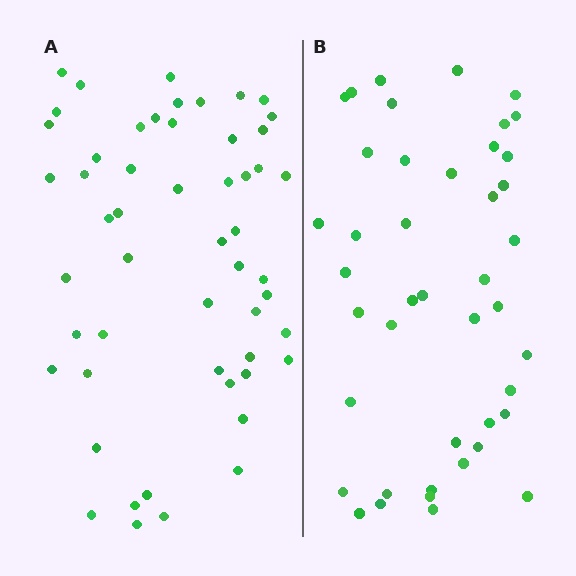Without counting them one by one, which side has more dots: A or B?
Region A (the left region) has more dots.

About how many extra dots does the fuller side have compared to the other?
Region A has roughly 10 or so more dots than region B.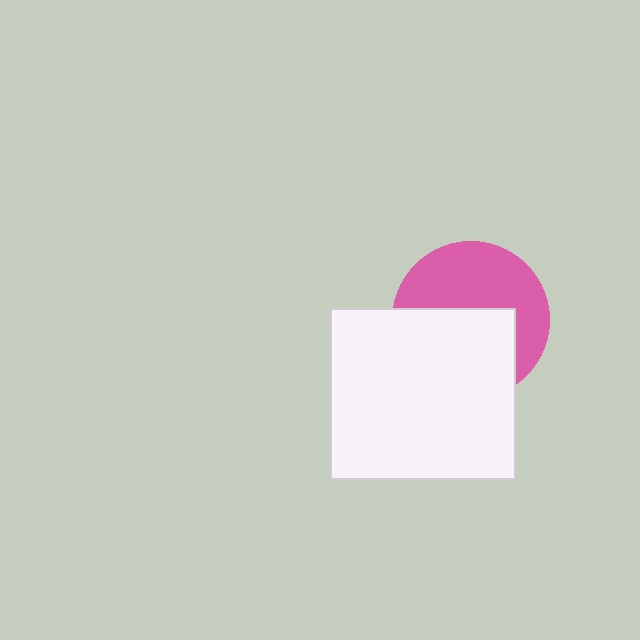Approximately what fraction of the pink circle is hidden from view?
Roughly 50% of the pink circle is hidden behind the white rectangle.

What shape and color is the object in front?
The object in front is a white rectangle.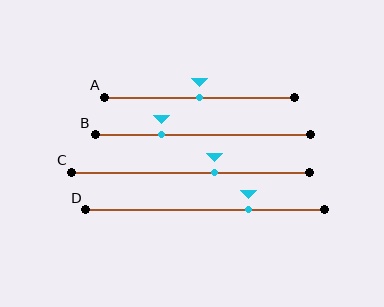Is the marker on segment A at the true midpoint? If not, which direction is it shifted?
Yes, the marker on segment A is at the true midpoint.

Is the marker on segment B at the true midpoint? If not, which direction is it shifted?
No, the marker on segment B is shifted to the left by about 19% of the segment length.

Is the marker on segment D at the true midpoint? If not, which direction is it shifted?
No, the marker on segment D is shifted to the right by about 18% of the segment length.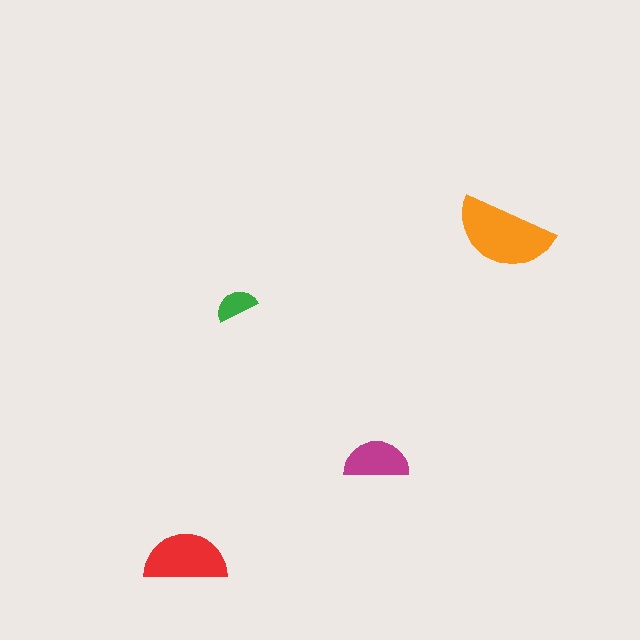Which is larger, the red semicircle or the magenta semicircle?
The red one.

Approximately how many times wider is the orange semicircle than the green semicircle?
About 2.5 times wider.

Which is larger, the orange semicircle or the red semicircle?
The orange one.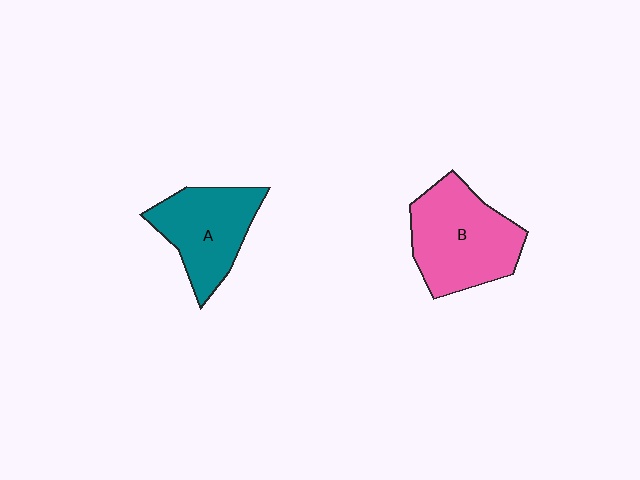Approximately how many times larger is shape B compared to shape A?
Approximately 1.2 times.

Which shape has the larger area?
Shape B (pink).